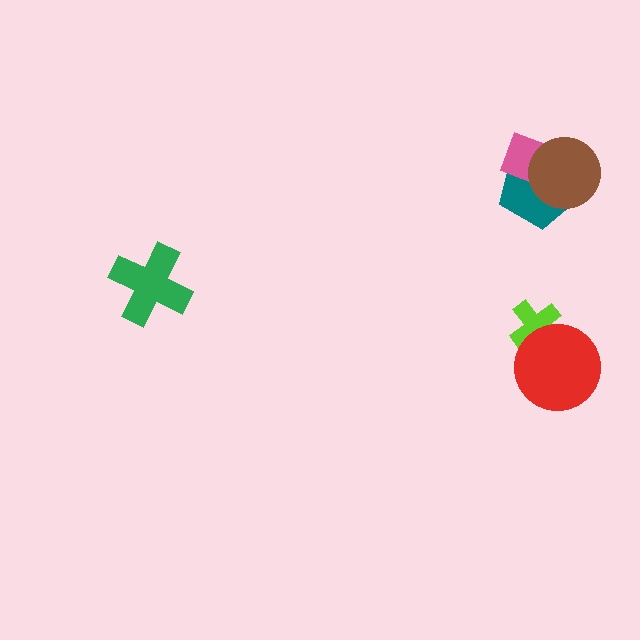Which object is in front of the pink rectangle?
The brown circle is in front of the pink rectangle.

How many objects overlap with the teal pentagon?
2 objects overlap with the teal pentagon.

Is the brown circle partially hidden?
No, no other shape covers it.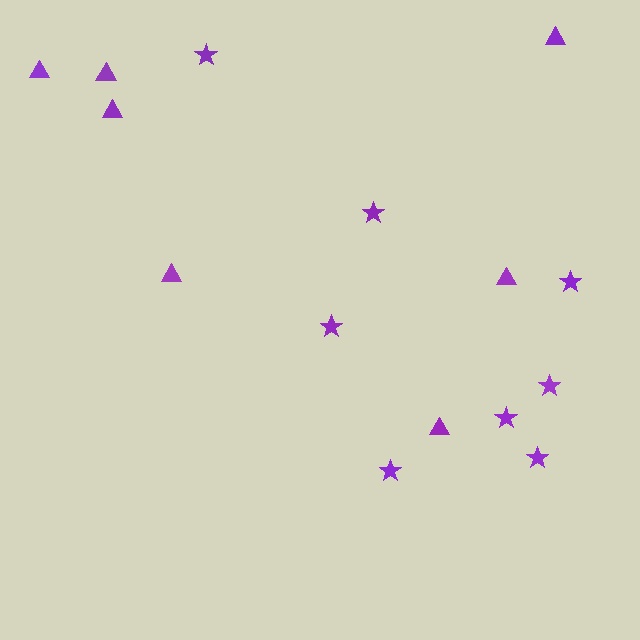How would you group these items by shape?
There are 2 groups: one group of stars (8) and one group of triangles (7).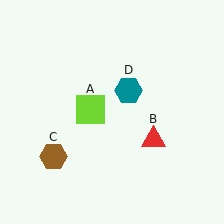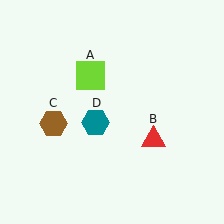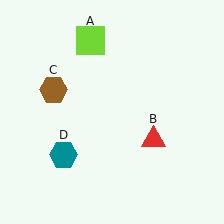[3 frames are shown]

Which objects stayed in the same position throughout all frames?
Red triangle (object B) remained stationary.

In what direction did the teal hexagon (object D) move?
The teal hexagon (object D) moved down and to the left.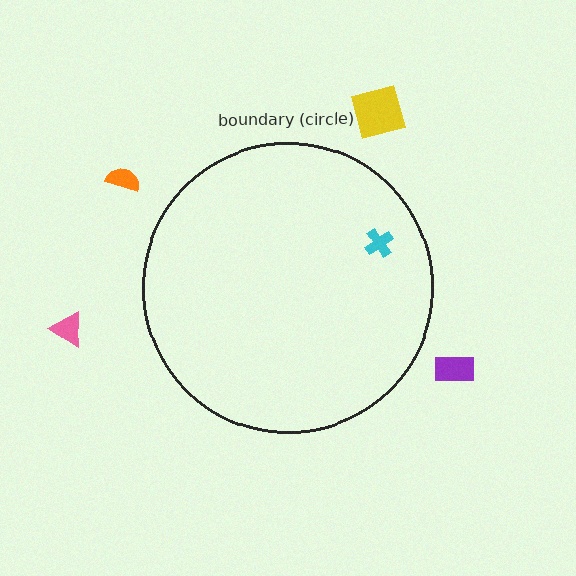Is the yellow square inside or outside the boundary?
Outside.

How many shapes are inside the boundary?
1 inside, 4 outside.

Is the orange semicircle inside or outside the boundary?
Outside.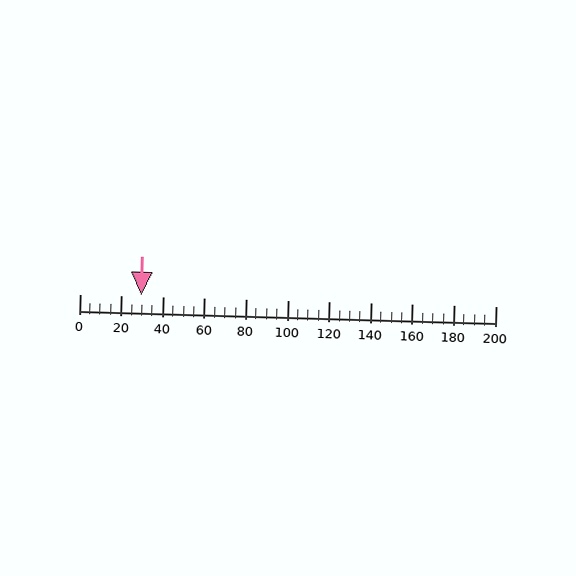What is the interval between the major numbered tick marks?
The major tick marks are spaced 20 units apart.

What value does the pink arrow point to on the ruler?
The pink arrow points to approximately 30.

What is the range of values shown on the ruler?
The ruler shows values from 0 to 200.